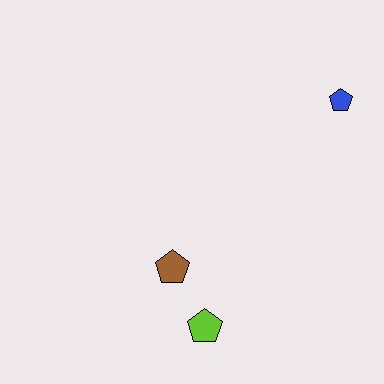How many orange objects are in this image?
There are no orange objects.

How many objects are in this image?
There are 3 objects.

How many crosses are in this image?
There are no crosses.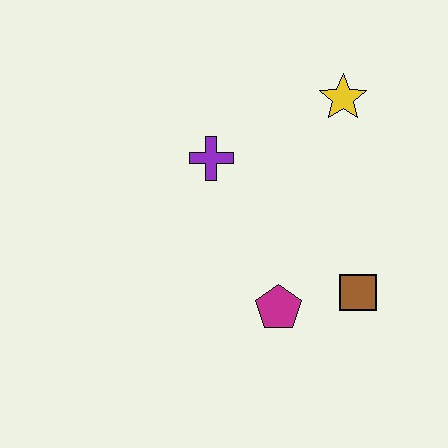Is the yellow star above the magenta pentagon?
Yes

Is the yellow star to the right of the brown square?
No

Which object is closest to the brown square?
The magenta pentagon is closest to the brown square.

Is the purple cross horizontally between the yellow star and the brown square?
No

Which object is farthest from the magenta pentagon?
The yellow star is farthest from the magenta pentagon.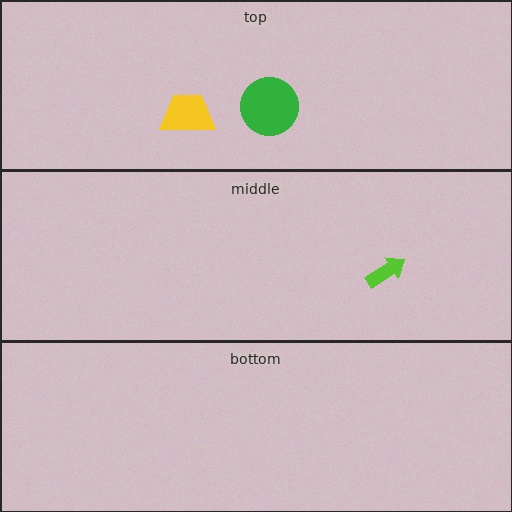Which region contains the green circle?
The top region.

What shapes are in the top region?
The green circle, the yellow trapezoid.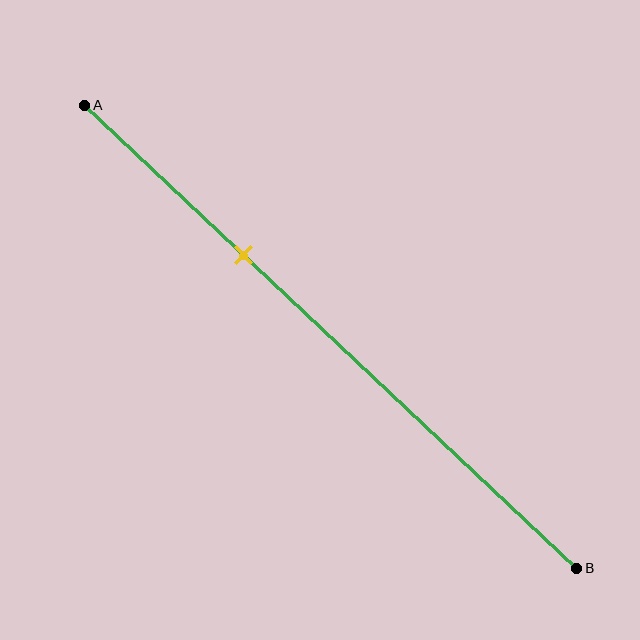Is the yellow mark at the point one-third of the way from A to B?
Yes, the mark is approximately at the one-third point.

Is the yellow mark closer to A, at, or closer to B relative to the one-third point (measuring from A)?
The yellow mark is approximately at the one-third point of segment AB.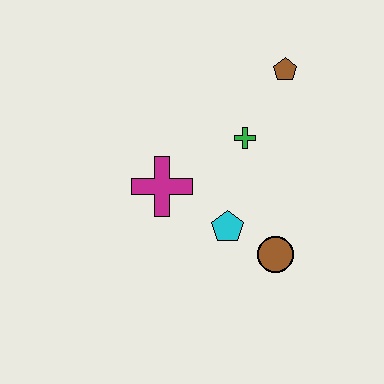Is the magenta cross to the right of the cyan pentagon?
No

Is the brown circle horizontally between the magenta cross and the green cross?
No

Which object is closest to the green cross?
The brown pentagon is closest to the green cross.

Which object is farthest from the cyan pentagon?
The brown pentagon is farthest from the cyan pentagon.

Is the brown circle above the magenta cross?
No